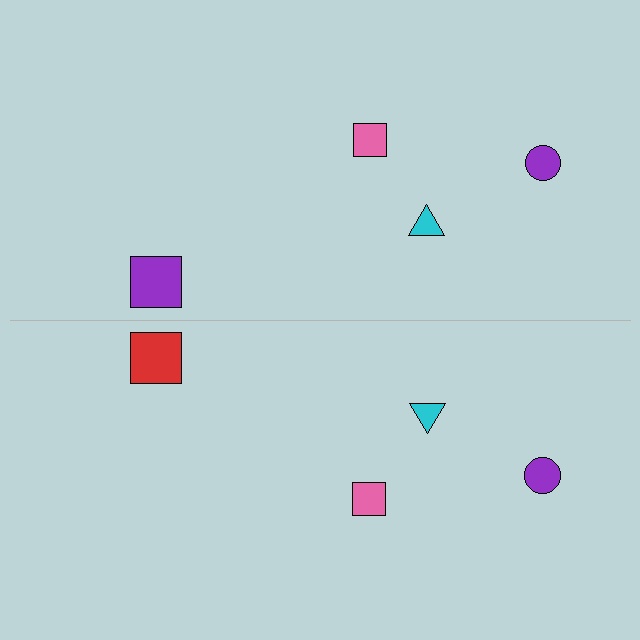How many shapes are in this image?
There are 8 shapes in this image.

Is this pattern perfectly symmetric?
No, the pattern is not perfectly symmetric. The red square on the bottom side breaks the symmetry — its mirror counterpart is purple.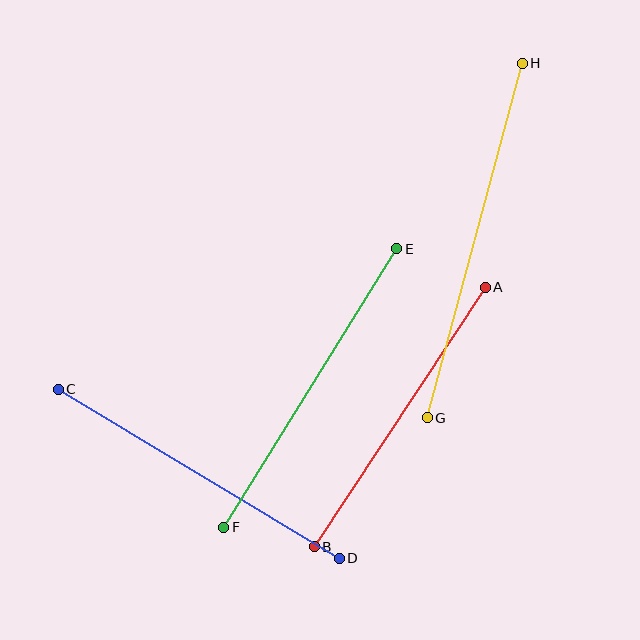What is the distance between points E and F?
The distance is approximately 328 pixels.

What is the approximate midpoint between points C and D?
The midpoint is at approximately (199, 474) pixels.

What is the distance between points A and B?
The distance is approximately 311 pixels.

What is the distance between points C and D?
The distance is approximately 328 pixels.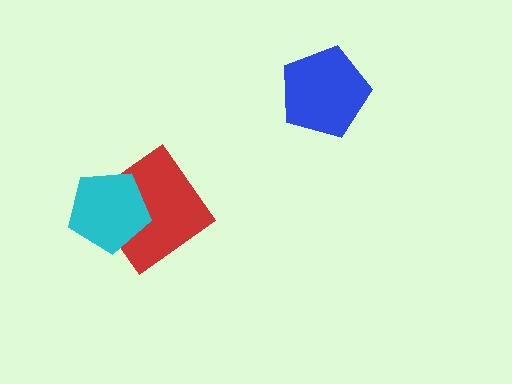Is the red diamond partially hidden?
Yes, it is partially covered by another shape.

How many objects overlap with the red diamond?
1 object overlaps with the red diamond.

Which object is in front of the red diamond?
The cyan pentagon is in front of the red diamond.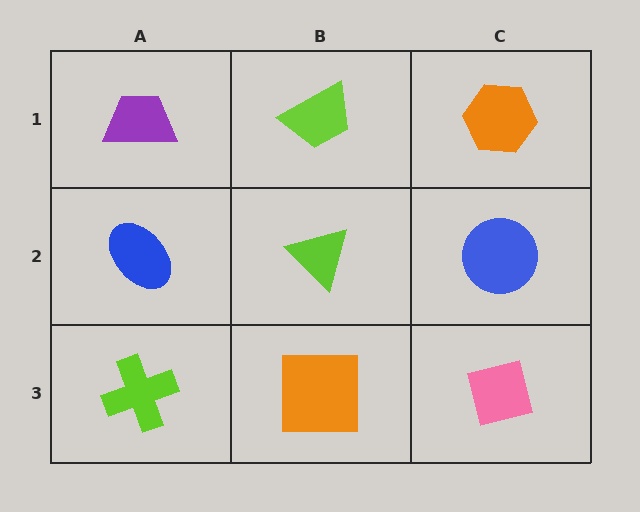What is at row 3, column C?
A pink square.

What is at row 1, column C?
An orange hexagon.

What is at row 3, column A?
A lime cross.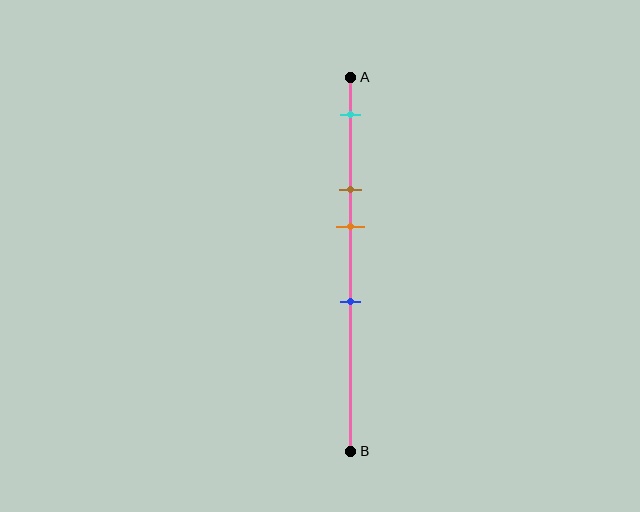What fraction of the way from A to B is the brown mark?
The brown mark is approximately 30% (0.3) of the way from A to B.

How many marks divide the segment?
There are 4 marks dividing the segment.